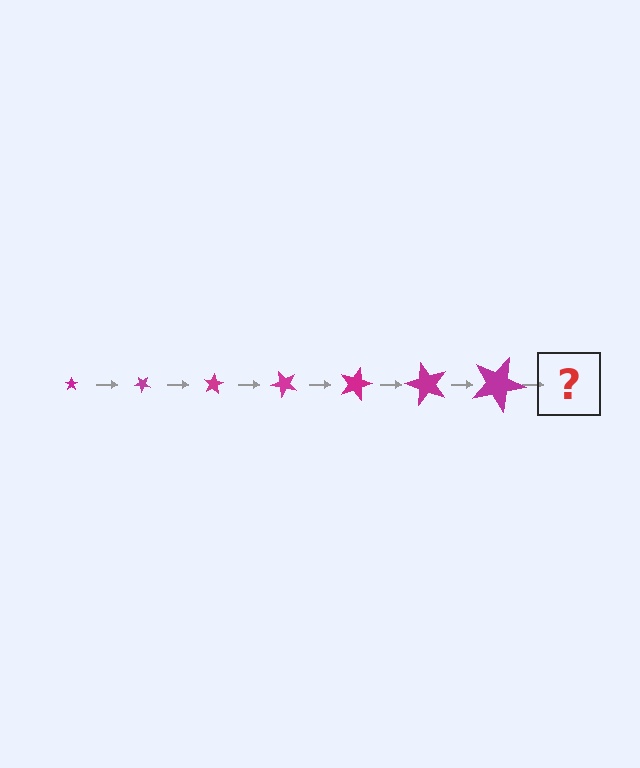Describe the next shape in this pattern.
It should be a star, larger than the previous one and rotated 280 degrees from the start.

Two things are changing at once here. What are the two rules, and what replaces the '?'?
The two rules are that the star grows larger each step and it rotates 40 degrees each step. The '?' should be a star, larger than the previous one and rotated 280 degrees from the start.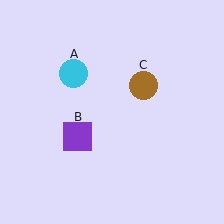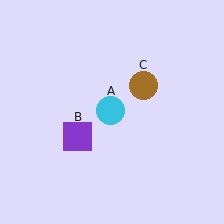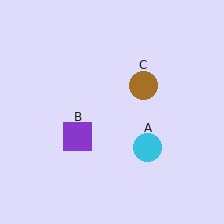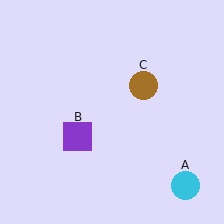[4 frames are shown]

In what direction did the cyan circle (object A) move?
The cyan circle (object A) moved down and to the right.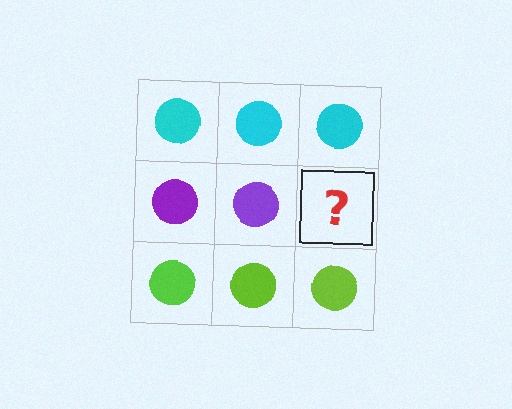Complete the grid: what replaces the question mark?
The question mark should be replaced with a purple circle.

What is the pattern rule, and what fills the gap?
The rule is that each row has a consistent color. The gap should be filled with a purple circle.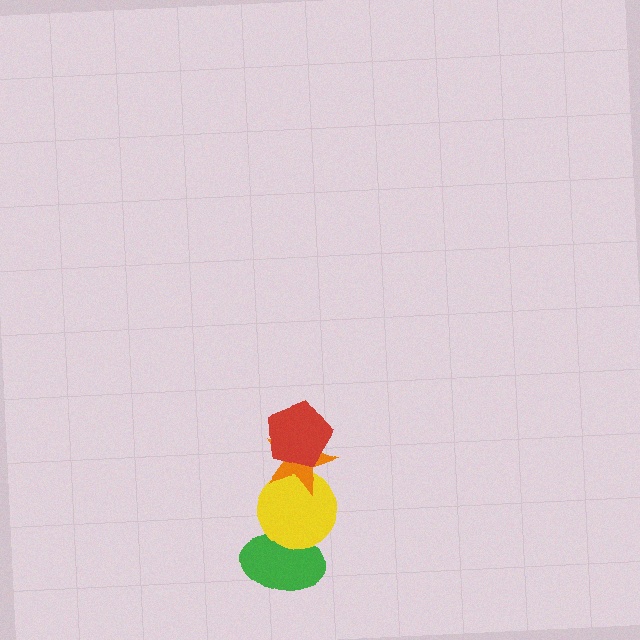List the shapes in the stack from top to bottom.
From top to bottom: the red pentagon, the orange star, the yellow circle, the green ellipse.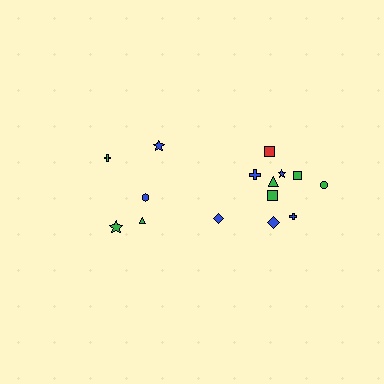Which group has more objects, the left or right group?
The right group.